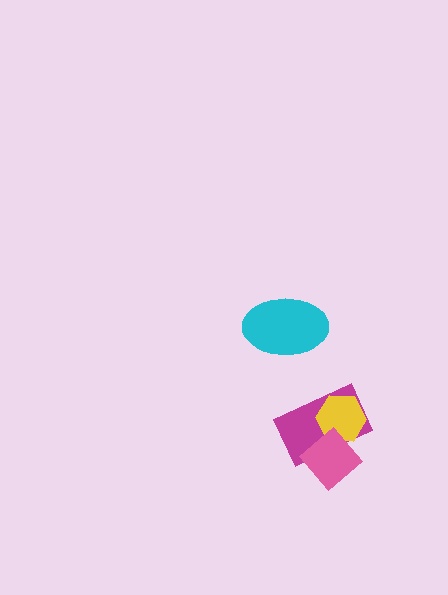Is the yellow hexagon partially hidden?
Yes, it is partially covered by another shape.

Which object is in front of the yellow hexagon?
The pink diamond is in front of the yellow hexagon.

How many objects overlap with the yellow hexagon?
2 objects overlap with the yellow hexagon.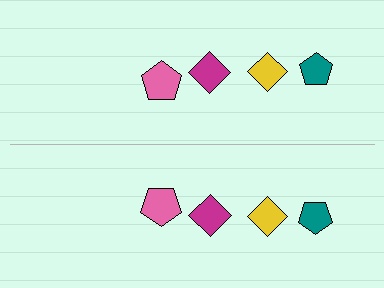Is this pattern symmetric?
Yes, this pattern has bilateral (reflection) symmetry.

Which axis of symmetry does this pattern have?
The pattern has a horizontal axis of symmetry running through the center of the image.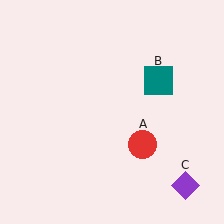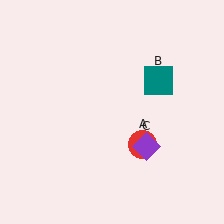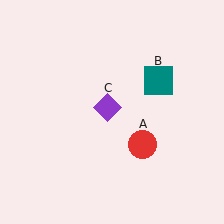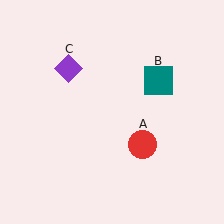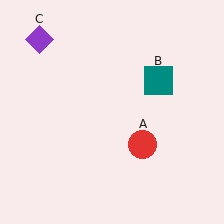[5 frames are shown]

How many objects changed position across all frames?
1 object changed position: purple diamond (object C).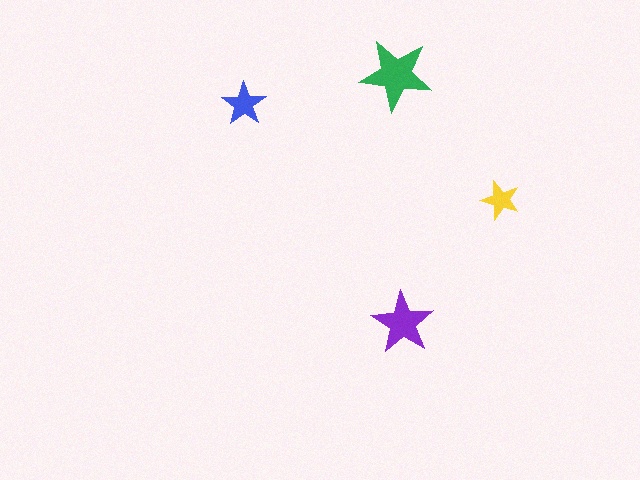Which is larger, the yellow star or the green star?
The green one.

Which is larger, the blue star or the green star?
The green one.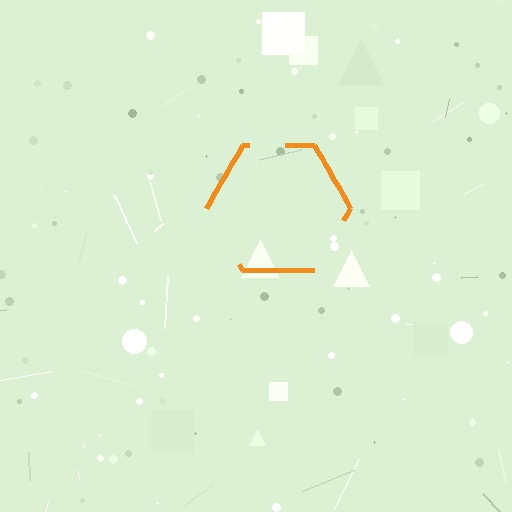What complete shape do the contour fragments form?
The contour fragments form a hexagon.